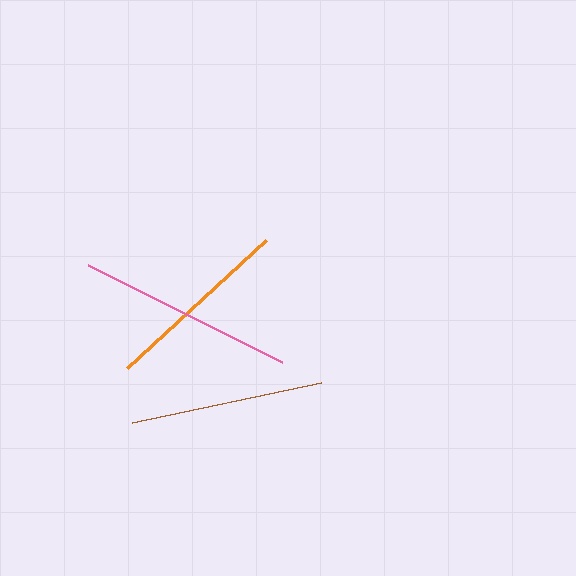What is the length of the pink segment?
The pink segment is approximately 217 pixels long.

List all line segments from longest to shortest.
From longest to shortest: pink, brown, orange.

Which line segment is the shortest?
The orange line is the shortest at approximately 189 pixels.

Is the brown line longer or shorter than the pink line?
The pink line is longer than the brown line.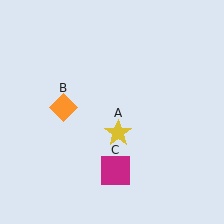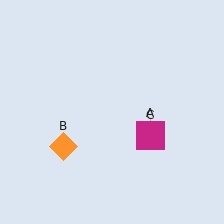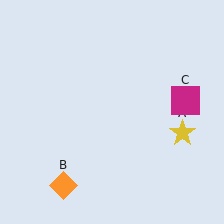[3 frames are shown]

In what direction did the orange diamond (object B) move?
The orange diamond (object B) moved down.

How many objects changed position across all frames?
3 objects changed position: yellow star (object A), orange diamond (object B), magenta square (object C).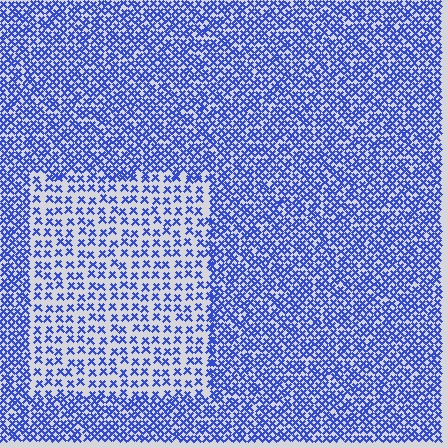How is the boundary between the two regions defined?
The boundary is defined by a change in element density (approximately 2.1x ratio). All elements are the same color, size, and shape.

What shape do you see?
I see a rectangle.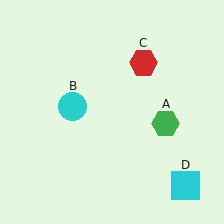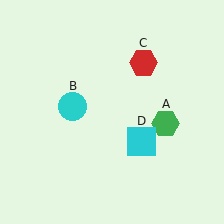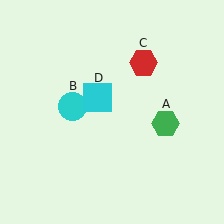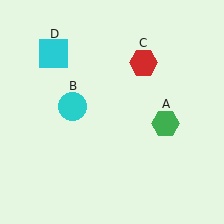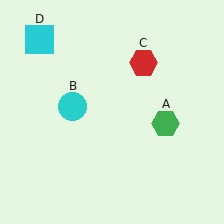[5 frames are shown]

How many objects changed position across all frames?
1 object changed position: cyan square (object D).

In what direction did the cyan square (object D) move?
The cyan square (object D) moved up and to the left.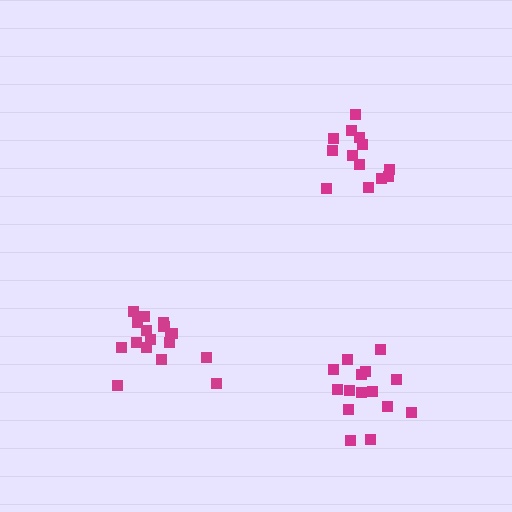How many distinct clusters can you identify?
There are 3 distinct clusters.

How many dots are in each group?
Group 1: 13 dots, Group 2: 18 dots, Group 3: 15 dots (46 total).